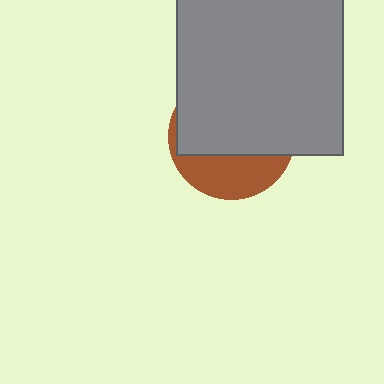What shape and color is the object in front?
The object in front is a gray square.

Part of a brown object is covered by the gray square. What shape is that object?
It is a circle.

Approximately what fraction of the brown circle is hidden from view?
Roughly 67% of the brown circle is hidden behind the gray square.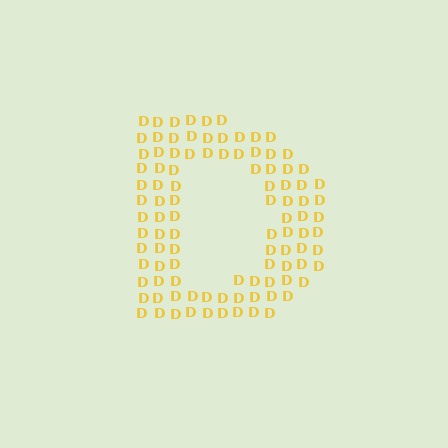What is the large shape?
The large shape is the letter D.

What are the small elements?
The small elements are letter D's.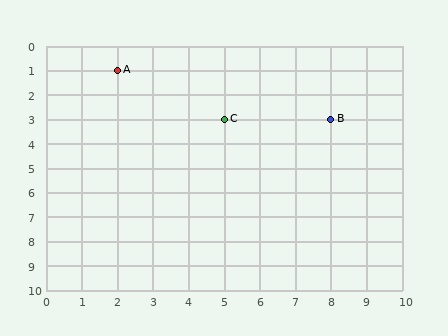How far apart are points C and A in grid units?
Points C and A are 3 columns and 2 rows apart (about 3.6 grid units diagonally).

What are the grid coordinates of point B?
Point B is at grid coordinates (8, 3).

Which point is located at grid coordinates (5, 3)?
Point C is at (5, 3).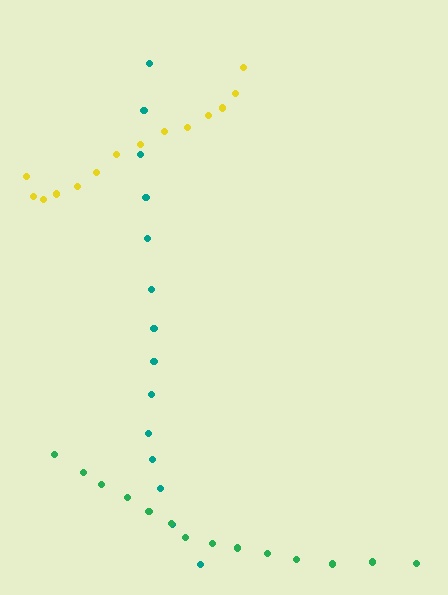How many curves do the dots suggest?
There are 3 distinct paths.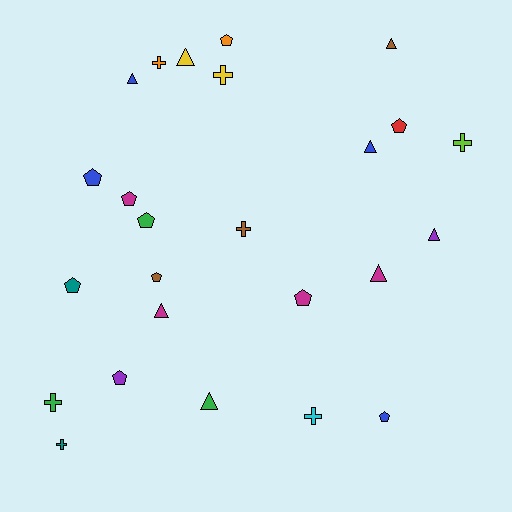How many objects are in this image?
There are 25 objects.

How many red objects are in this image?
There is 1 red object.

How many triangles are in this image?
There are 8 triangles.